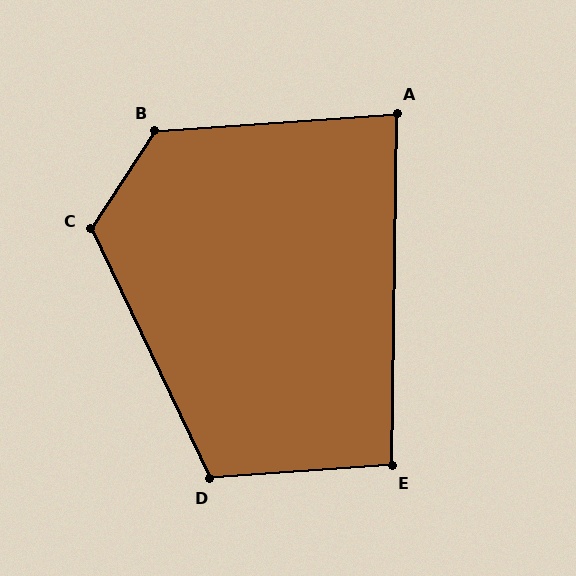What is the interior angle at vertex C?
Approximately 121 degrees (obtuse).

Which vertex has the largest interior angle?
B, at approximately 127 degrees.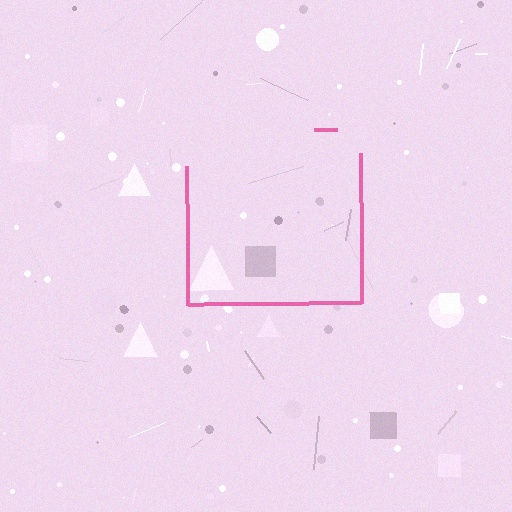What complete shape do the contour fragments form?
The contour fragments form a square.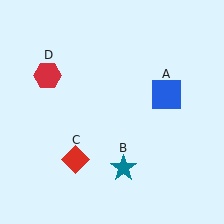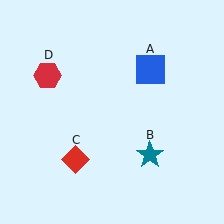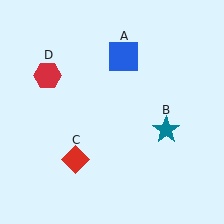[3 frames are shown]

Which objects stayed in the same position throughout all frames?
Red diamond (object C) and red hexagon (object D) remained stationary.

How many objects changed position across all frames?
2 objects changed position: blue square (object A), teal star (object B).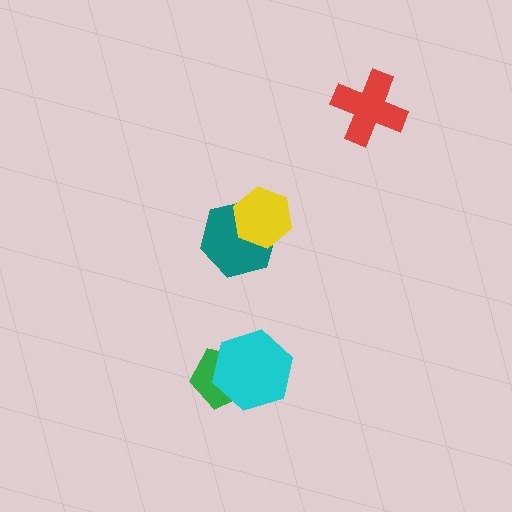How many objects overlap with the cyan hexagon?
1 object overlaps with the cyan hexagon.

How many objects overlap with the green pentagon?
1 object overlaps with the green pentagon.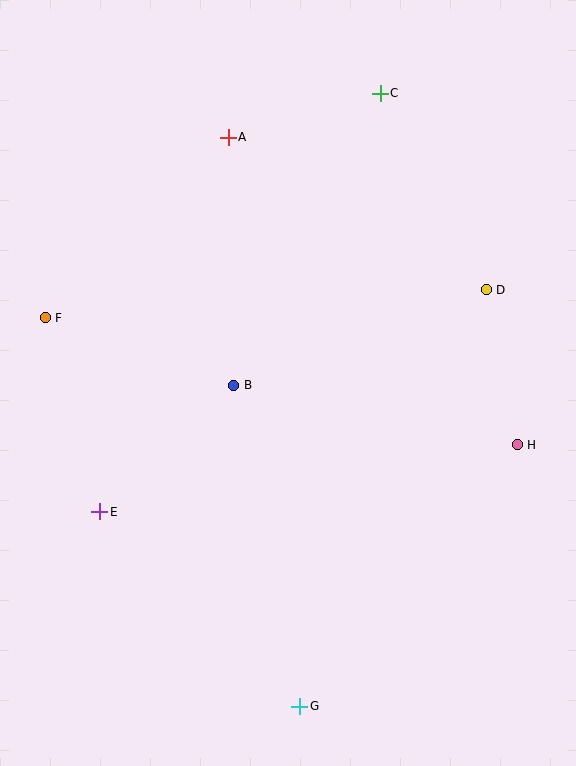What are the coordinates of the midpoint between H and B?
The midpoint between H and B is at (376, 415).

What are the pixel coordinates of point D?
Point D is at (486, 290).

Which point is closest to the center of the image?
Point B at (234, 385) is closest to the center.